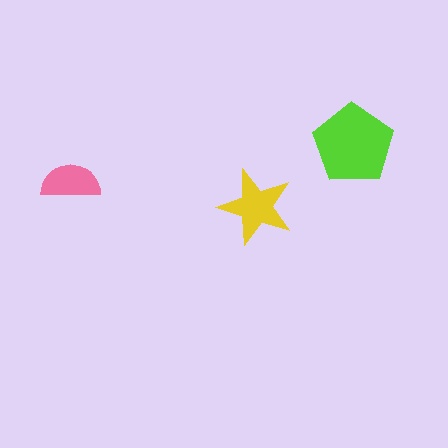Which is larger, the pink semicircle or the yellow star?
The yellow star.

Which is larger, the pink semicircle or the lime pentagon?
The lime pentagon.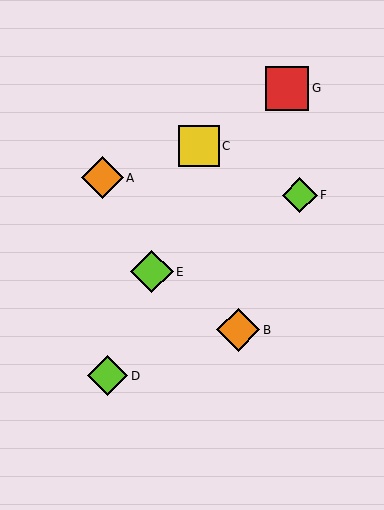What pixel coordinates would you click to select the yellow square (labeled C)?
Click at (199, 146) to select the yellow square C.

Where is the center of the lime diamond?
The center of the lime diamond is at (300, 195).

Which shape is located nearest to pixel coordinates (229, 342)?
The orange diamond (labeled B) at (238, 330) is nearest to that location.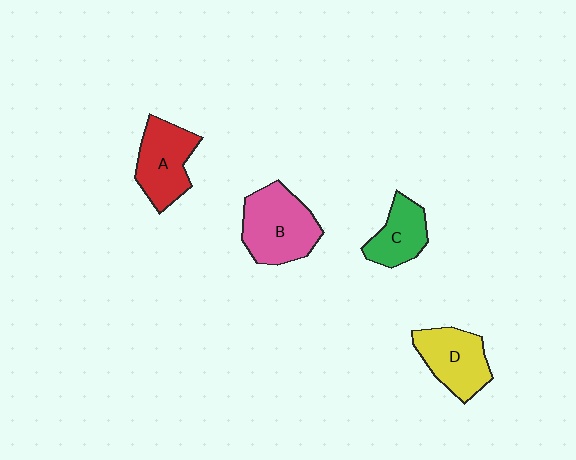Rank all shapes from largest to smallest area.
From largest to smallest: B (pink), A (red), D (yellow), C (green).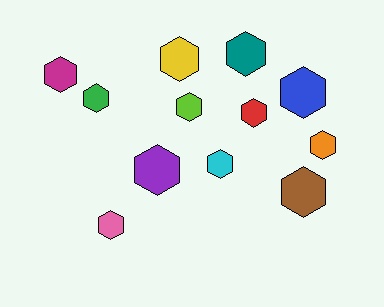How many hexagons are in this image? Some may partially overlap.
There are 12 hexagons.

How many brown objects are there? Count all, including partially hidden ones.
There is 1 brown object.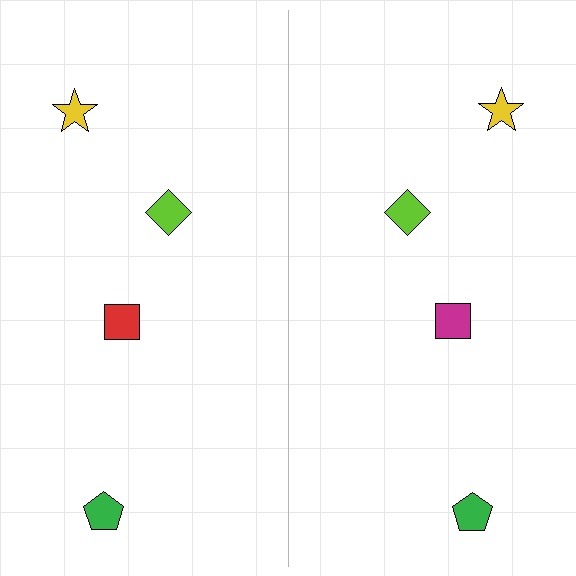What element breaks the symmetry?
The magenta square on the right side breaks the symmetry — its mirror counterpart is red.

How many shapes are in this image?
There are 8 shapes in this image.